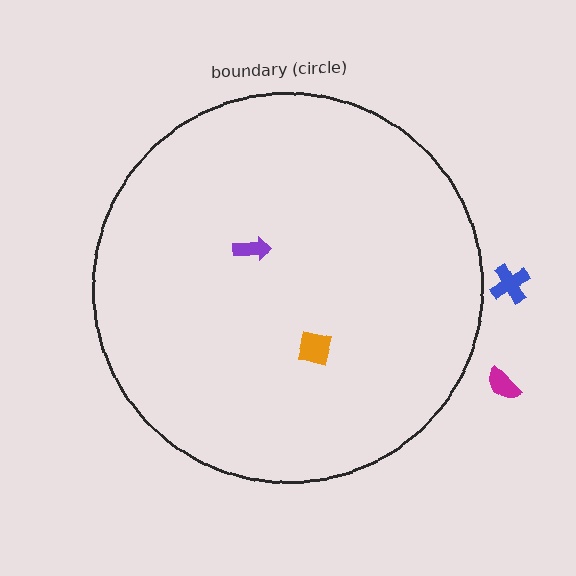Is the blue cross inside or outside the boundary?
Outside.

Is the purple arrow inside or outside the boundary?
Inside.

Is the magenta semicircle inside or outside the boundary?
Outside.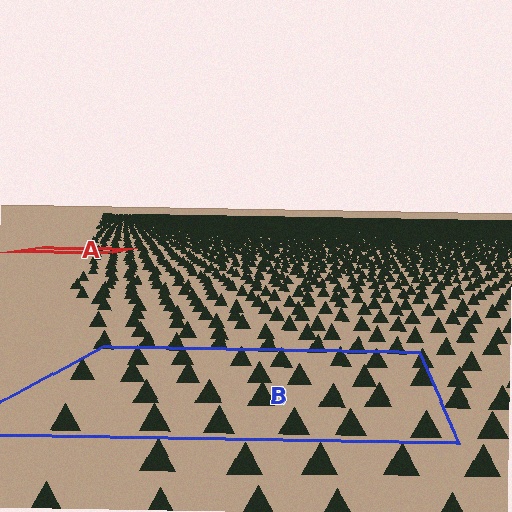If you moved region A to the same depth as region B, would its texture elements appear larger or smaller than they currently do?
They would appear larger. At a closer depth, the same texture elements are projected at a bigger on-screen size.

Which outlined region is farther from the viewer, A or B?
Region A is farther from the viewer — the texture elements inside it appear smaller and more densely packed.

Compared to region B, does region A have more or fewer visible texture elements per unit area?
Region A has more texture elements per unit area — they are packed more densely because it is farther away.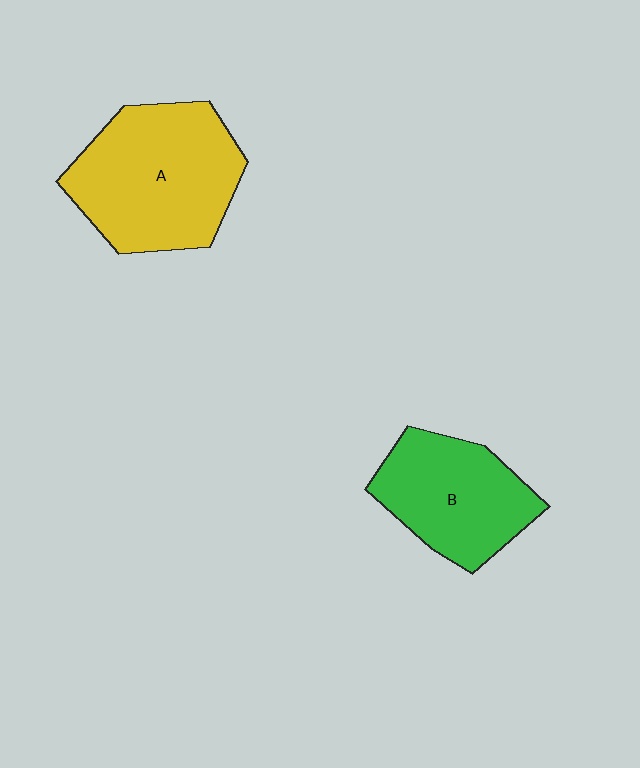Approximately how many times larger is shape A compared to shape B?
Approximately 1.4 times.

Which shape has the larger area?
Shape A (yellow).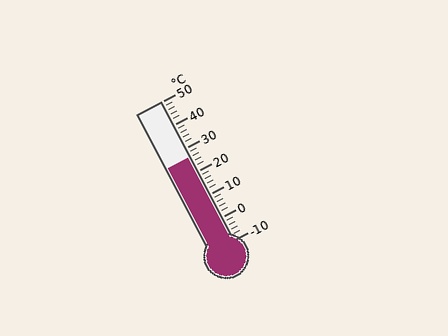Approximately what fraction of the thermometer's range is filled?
The thermometer is filled to approximately 60% of its range.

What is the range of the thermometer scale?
The thermometer scale ranges from -10°C to 50°C.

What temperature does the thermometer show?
The thermometer shows approximately 26°C.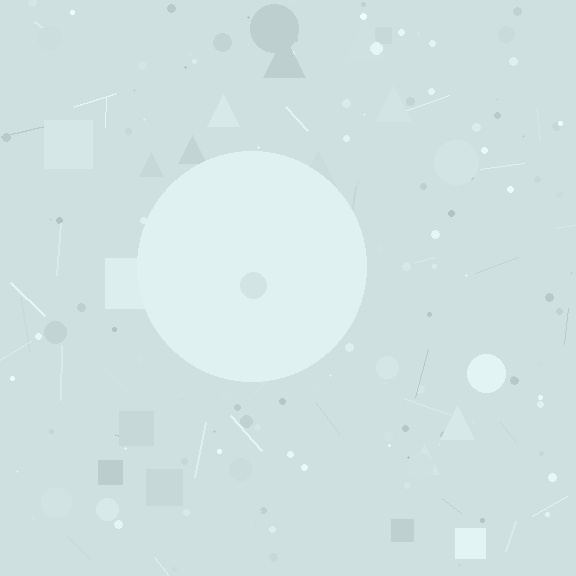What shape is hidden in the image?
A circle is hidden in the image.